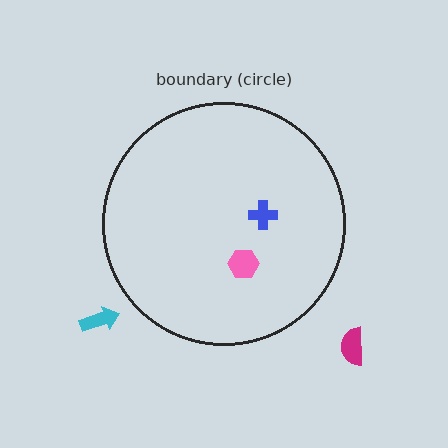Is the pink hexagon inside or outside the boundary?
Inside.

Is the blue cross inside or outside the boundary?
Inside.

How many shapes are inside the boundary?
2 inside, 2 outside.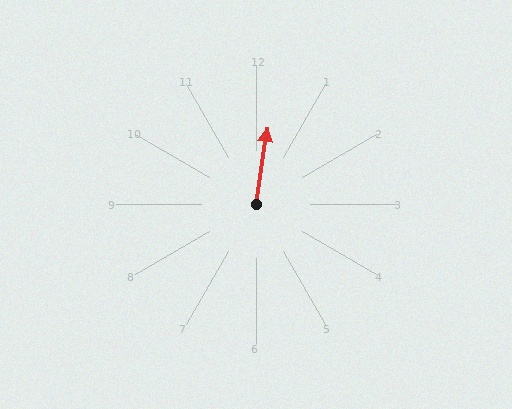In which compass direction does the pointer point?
North.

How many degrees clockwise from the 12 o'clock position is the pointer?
Approximately 8 degrees.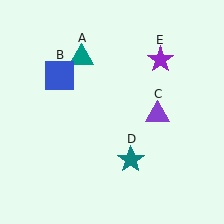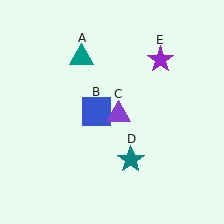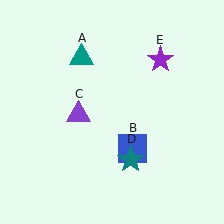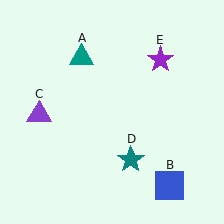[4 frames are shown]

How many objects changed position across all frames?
2 objects changed position: blue square (object B), purple triangle (object C).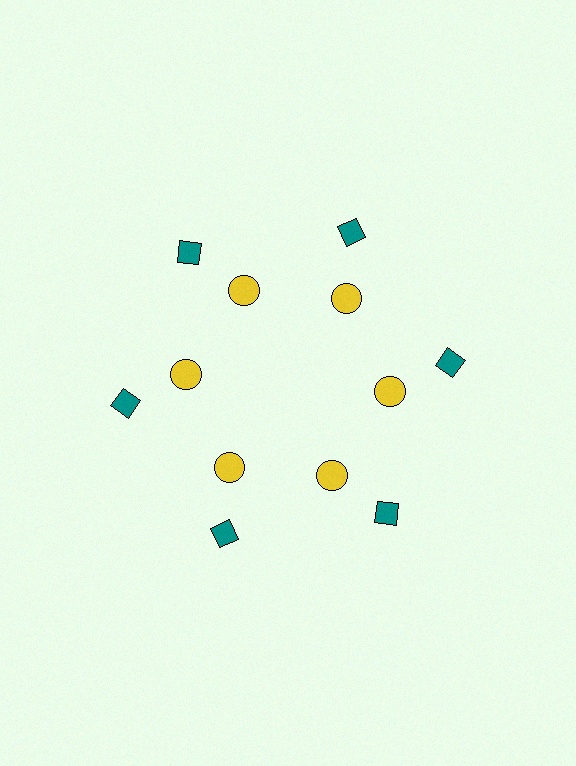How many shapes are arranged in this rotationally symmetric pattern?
There are 12 shapes, arranged in 6 groups of 2.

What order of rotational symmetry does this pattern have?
This pattern has 6-fold rotational symmetry.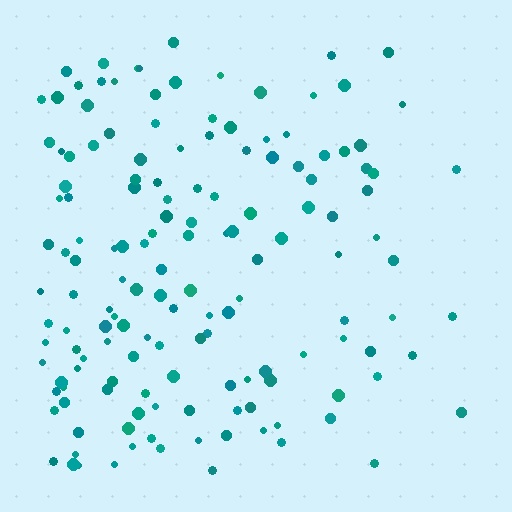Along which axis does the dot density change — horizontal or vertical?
Horizontal.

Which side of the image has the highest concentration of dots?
The left.